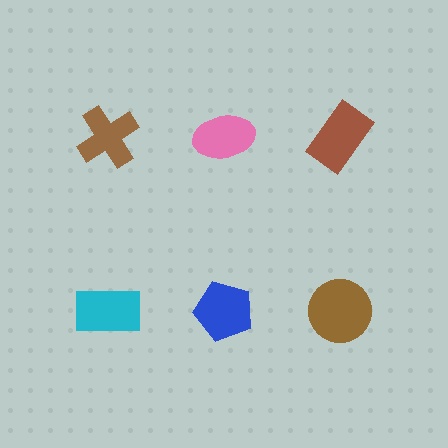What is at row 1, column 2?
A pink ellipse.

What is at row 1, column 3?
A brown rectangle.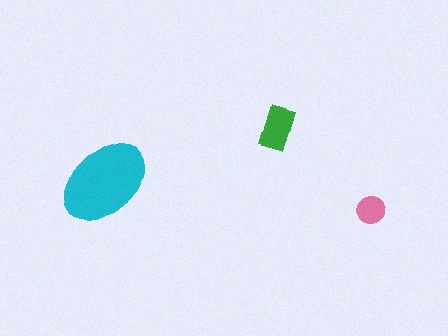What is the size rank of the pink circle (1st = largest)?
3rd.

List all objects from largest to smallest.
The cyan ellipse, the green rectangle, the pink circle.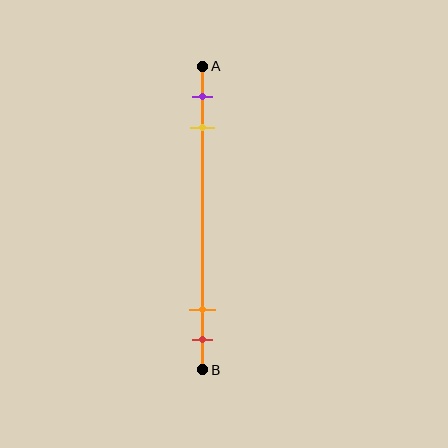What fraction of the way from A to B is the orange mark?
The orange mark is approximately 80% (0.8) of the way from A to B.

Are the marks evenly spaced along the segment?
No, the marks are not evenly spaced.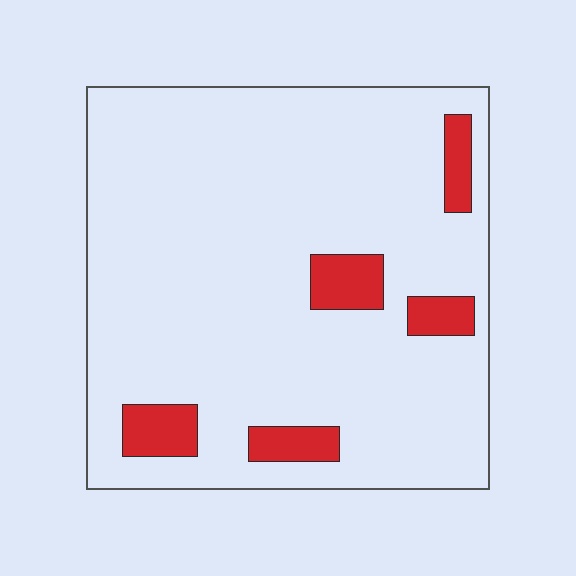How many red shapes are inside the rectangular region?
5.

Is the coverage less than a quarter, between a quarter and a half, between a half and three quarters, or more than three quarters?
Less than a quarter.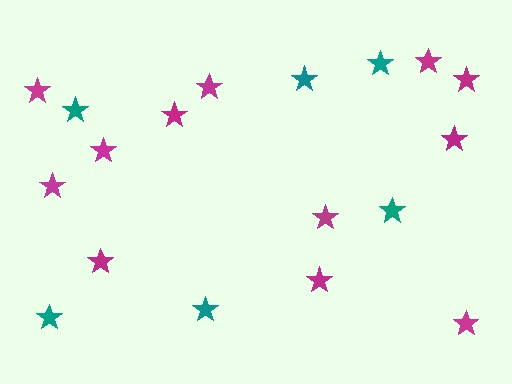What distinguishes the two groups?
There are 2 groups: one group of teal stars (6) and one group of magenta stars (12).